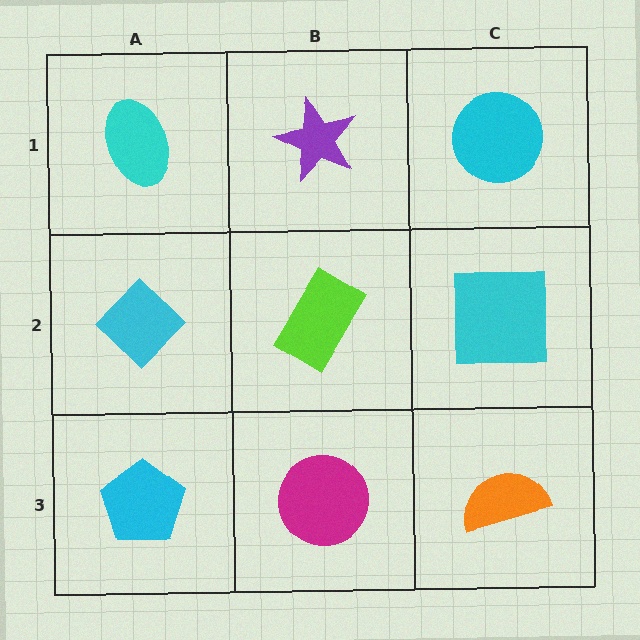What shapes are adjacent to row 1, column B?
A lime rectangle (row 2, column B), a cyan ellipse (row 1, column A), a cyan circle (row 1, column C).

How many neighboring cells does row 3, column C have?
2.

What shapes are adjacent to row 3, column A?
A cyan diamond (row 2, column A), a magenta circle (row 3, column B).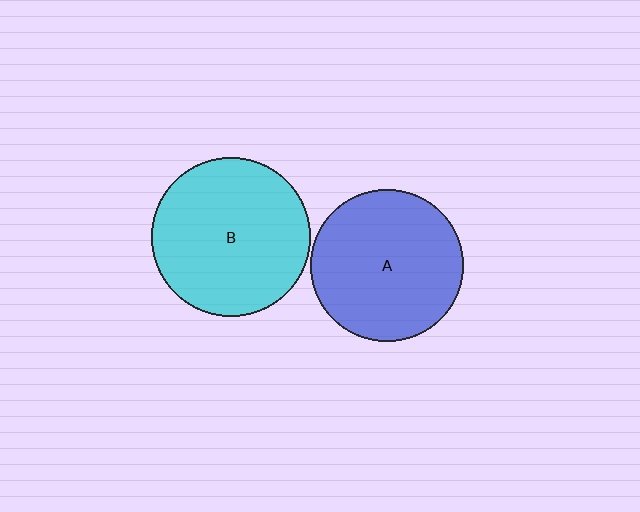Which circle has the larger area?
Circle B (cyan).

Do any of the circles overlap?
No, none of the circles overlap.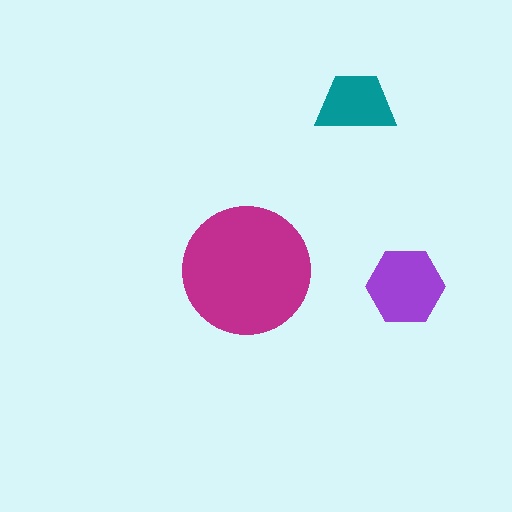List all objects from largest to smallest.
The magenta circle, the purple hexagon, the teal trapezoid.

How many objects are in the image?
There are 3 objects in the image.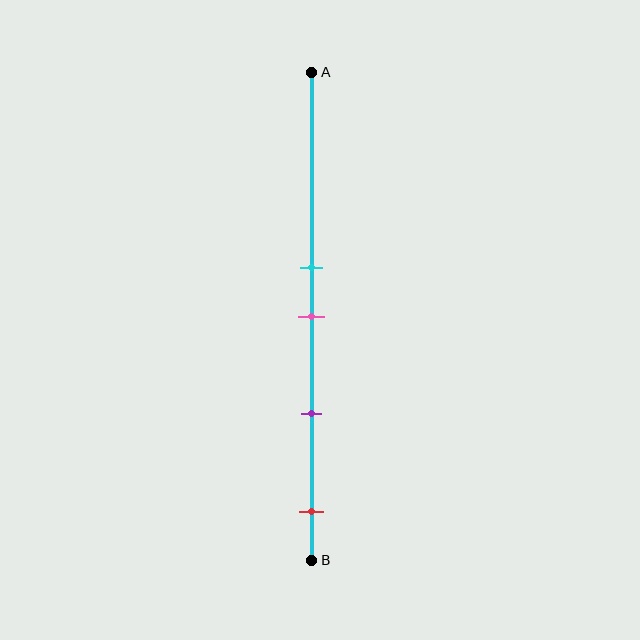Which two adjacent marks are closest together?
The cyan and pink marks are the closest adjacent pair.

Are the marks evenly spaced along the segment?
No, the marks are not evenly spaced.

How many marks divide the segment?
There are 4 marks dividing the segment.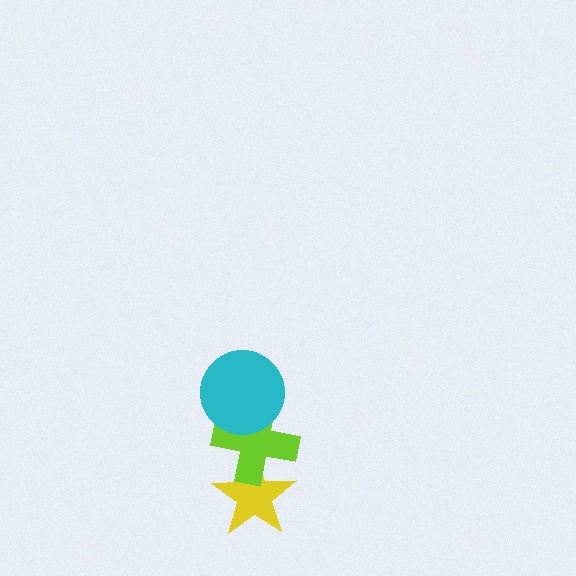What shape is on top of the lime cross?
The cyan circle is on top of the lime cross.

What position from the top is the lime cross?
The lime cross is 2nd from the top.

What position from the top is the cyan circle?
The cyan circle is 1st from the top.